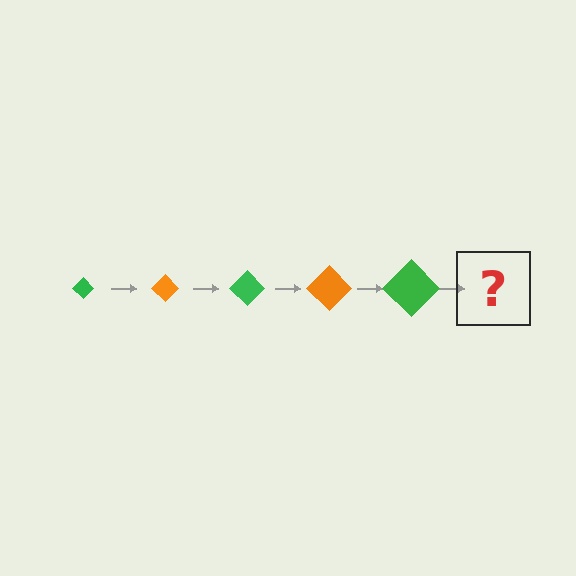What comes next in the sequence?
The next element should be an orange diamond, larger than the previous one.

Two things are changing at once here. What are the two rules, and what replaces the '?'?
The two rules are that the diamond grows larger each step and the color cycles through green and orange. The '?' should be an orange diamond, larger than the previous one.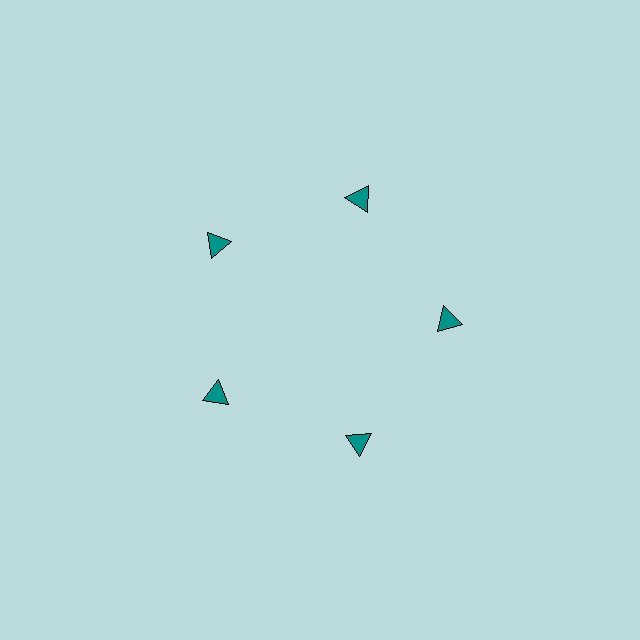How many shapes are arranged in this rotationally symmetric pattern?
There are 5 shapes, arranged in 5 groups of 1.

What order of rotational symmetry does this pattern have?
This pattern has 5-fold rotational symmetry.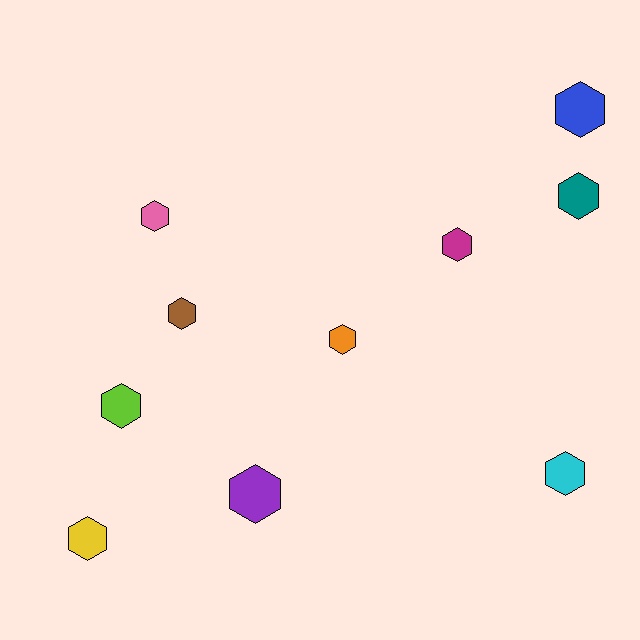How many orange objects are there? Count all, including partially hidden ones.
There is 1 orange object.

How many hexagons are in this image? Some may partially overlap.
There are 10 hexagons.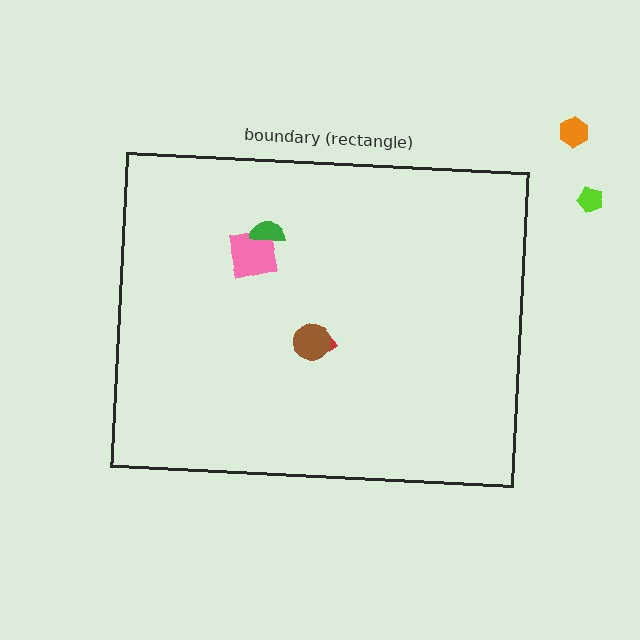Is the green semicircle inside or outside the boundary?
Inside.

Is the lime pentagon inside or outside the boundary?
Outside.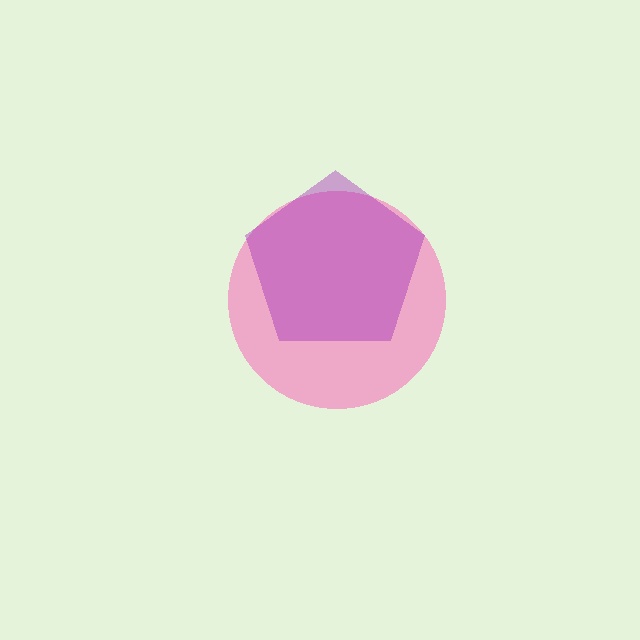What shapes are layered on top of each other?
The layered shapes are: a pink circle, a purple pentagon.